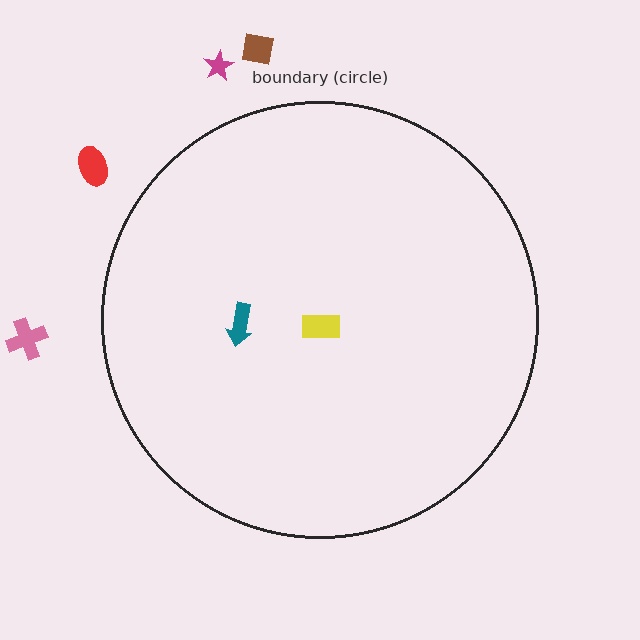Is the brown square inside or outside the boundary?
Outside.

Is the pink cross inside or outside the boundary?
Outside.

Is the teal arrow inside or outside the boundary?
Inside.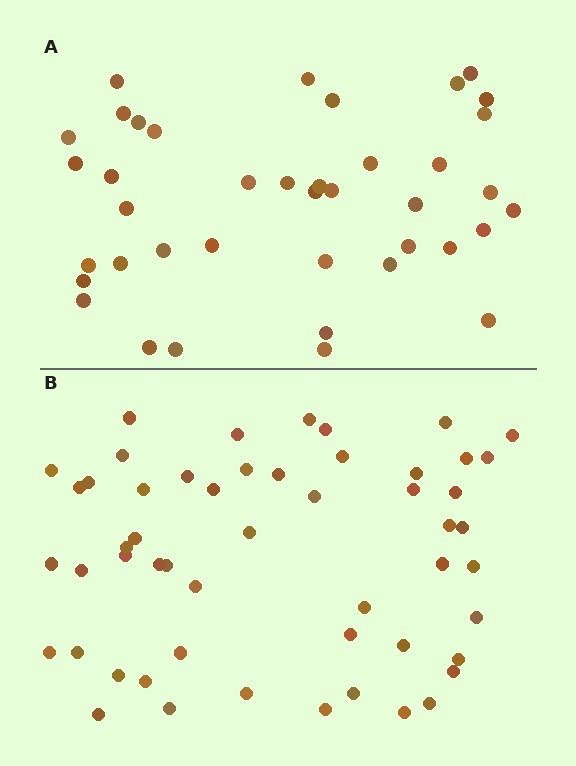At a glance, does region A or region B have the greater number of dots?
Region B (the bottom region) has more dots.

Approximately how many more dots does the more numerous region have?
Region B has approximately 15 more dots than region A.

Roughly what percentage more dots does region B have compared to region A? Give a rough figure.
About 30% more.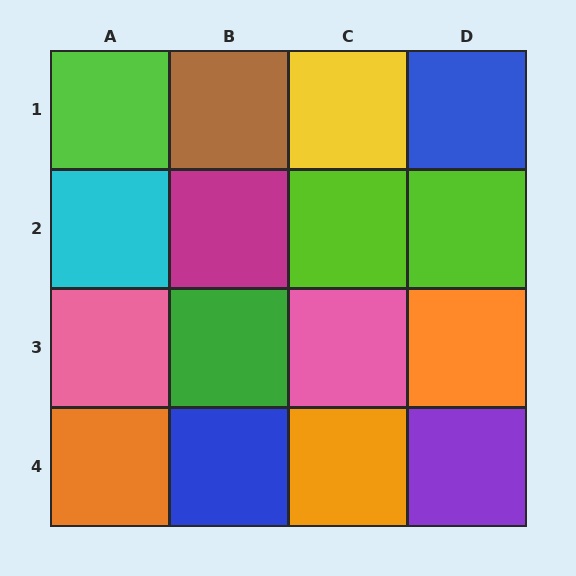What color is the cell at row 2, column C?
Lime.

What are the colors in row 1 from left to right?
Lime, brown, yellow, blue.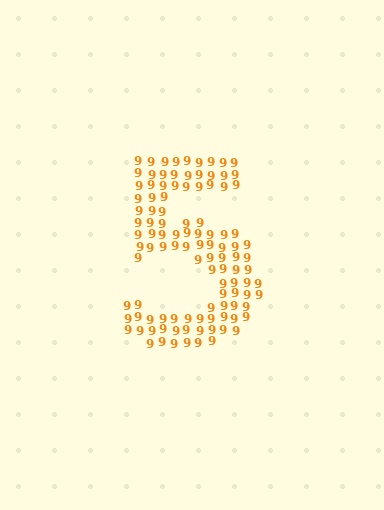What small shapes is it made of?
It is made of small digit 9's.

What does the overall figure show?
The overall figure shows the digit 5.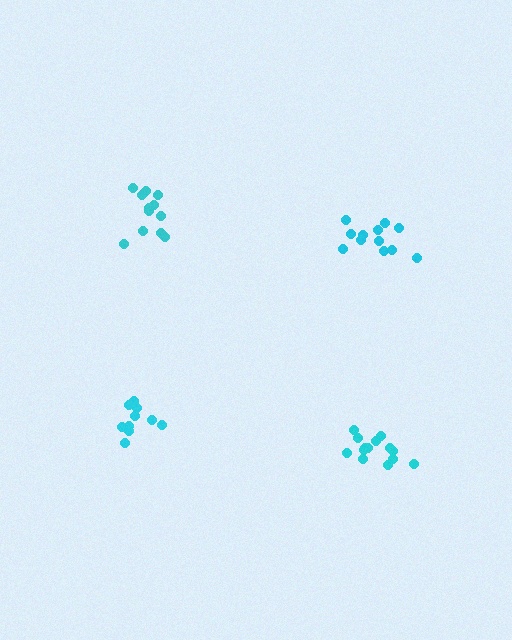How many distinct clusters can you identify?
There are 4 distinct clusters.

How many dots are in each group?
Group 1: 14 dots, Group 2: 12 dots, Group 3: 10 dots, Group 4: 12 dots (48 total).